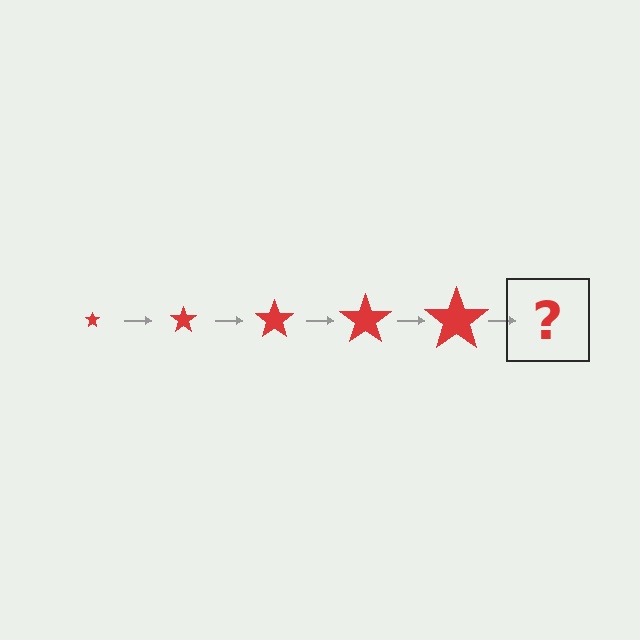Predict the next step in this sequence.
The next step is a red star, larger than the previous one.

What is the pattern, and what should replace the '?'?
The pattern is that the star gets progressively larger each step. The '?' should be a red star, larger than the previous one.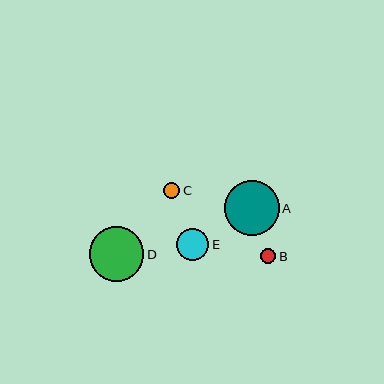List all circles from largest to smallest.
From largest to smallest: A, D, E, C, B.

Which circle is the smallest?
Circle B is the smallest with a size of approximately 15 pixels.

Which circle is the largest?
Circle A is the largest with a size of approximately 55 pixels.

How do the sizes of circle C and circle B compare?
Circle C and circle B are approximately the same size.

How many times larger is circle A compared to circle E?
Circle A is approximately 1.7 times the size of circle E.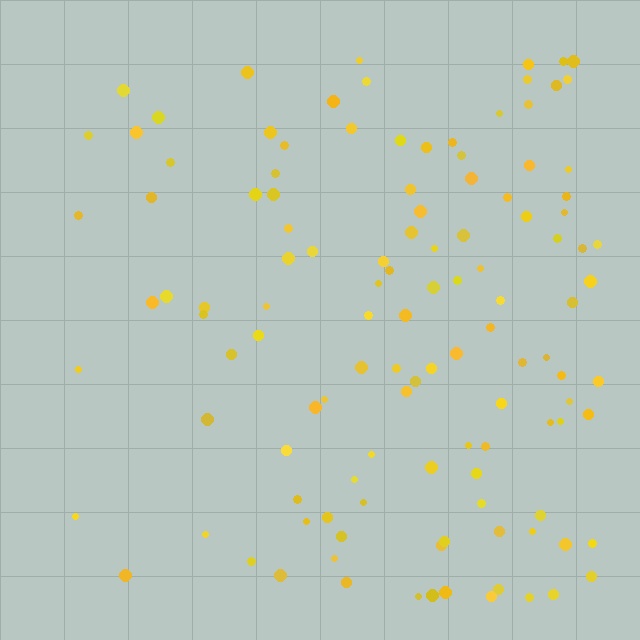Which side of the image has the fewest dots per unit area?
The left.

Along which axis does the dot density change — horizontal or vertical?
Horizontal.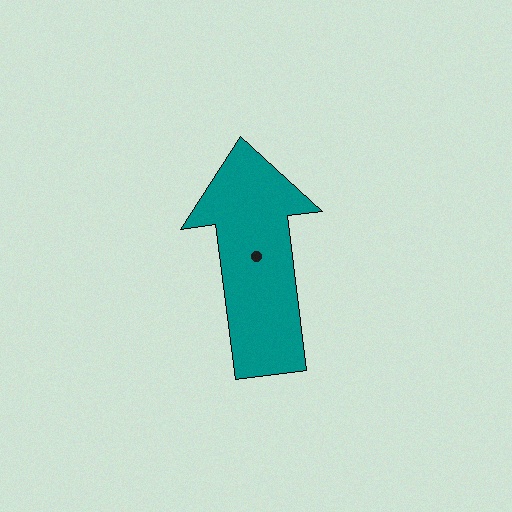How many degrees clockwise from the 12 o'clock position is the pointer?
Approximately 353 degrees.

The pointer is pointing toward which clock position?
Roughly 12 o'clock.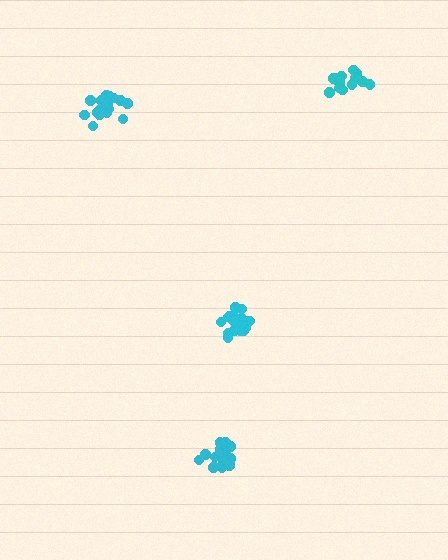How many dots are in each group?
Group 1: 18 dots, Group 2: 19 dots, Group 3: 21 dots, Group 4: 16 dots (74 total).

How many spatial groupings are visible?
There are 4 spatial groupings.